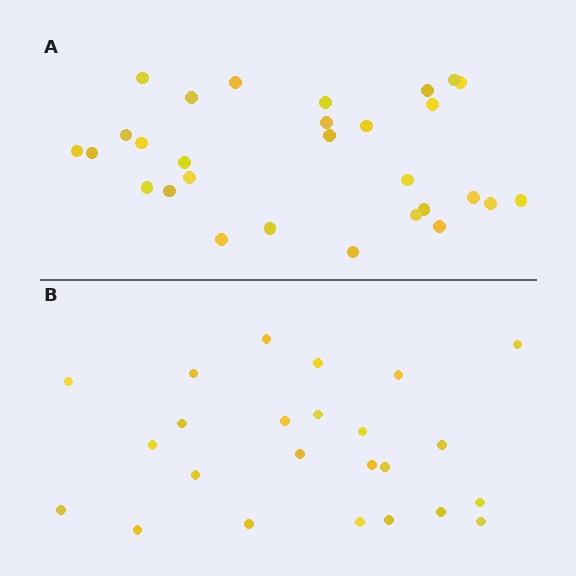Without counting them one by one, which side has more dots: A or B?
Region A (the top region) has more dots.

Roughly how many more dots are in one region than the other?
Region A has about 5 more dots than region B.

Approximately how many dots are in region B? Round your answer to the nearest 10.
About 20 dots. (The exact count is 24, which rounds to 20.)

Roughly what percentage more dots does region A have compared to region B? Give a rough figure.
About 20% more.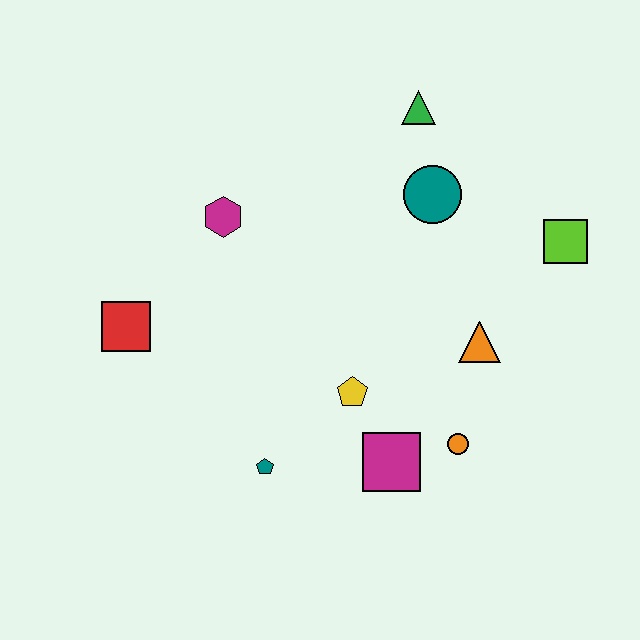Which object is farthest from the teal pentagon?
The green triangle is farthest from the teal pentagon.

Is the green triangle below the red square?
No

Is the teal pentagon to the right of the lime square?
No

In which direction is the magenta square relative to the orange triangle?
The magenta square is below the orange triangle.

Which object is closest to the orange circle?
The magenta square is closest to the orange circle.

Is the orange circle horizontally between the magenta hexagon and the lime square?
Yes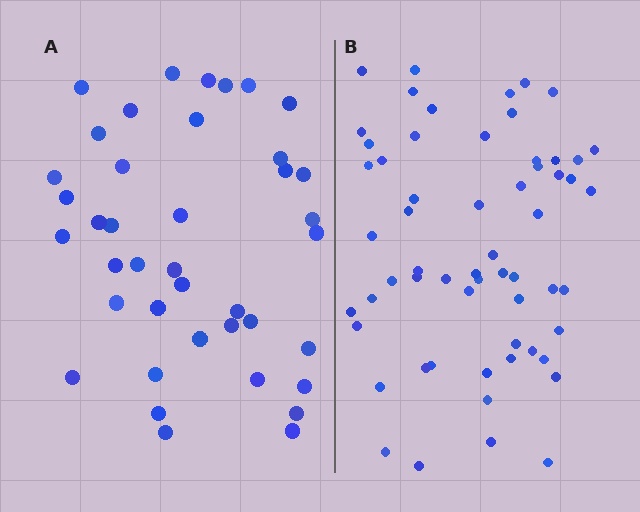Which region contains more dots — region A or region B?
Region B (the right region) has more dots.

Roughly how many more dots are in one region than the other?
Region B has approximately 20 more dots than region A.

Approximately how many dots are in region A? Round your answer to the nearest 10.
About 40 dots.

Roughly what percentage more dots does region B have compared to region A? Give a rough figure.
About 50% more.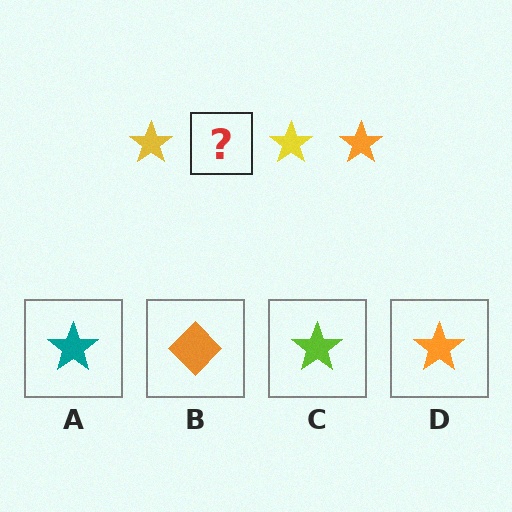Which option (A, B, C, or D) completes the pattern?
D.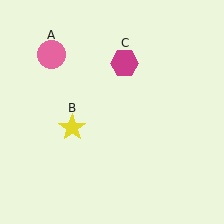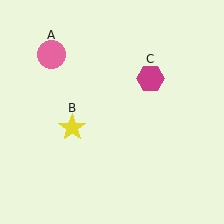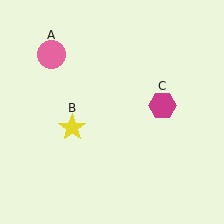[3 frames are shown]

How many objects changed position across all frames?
1 object changed position: magenta hexagon (object C).